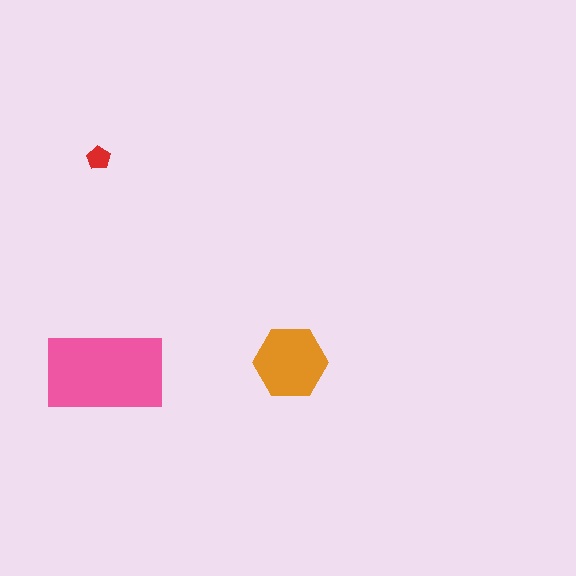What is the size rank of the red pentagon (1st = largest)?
3rd.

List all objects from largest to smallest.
The pink rectangle, the orange hexagon, the red pentagon.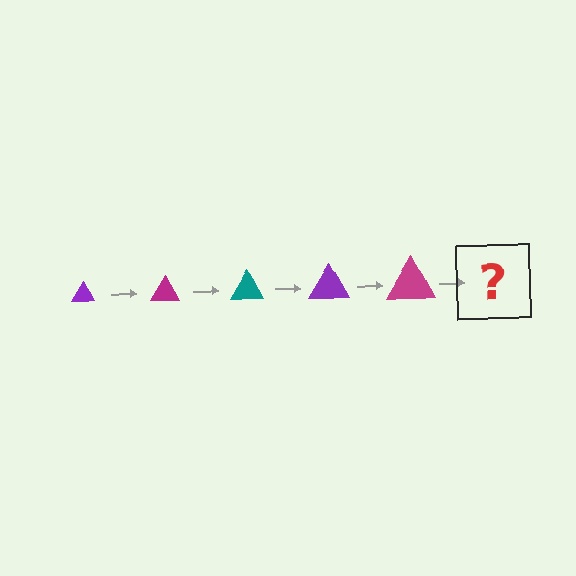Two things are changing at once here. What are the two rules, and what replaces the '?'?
The two rules are that the triangle grows larger each step and the color cycles through purple, magenta, and teal. The '?' should be a teal triangle, larger than the previous one.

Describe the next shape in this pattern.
It should be a teal triangle, larger than the previous one.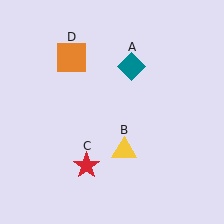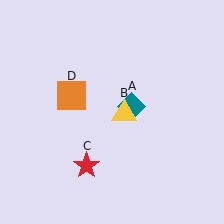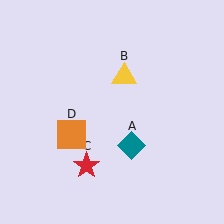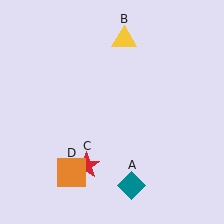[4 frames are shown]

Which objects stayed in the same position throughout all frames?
Red star (object C) remained stationary.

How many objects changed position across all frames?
3 objects changed position: teal diamond (object A), yellow triangle (object B), orange square (object D).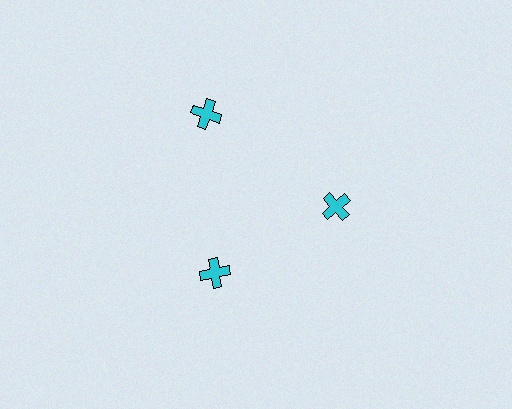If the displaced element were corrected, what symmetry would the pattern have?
It would have 3-fold rotational symmetry — the pattern would map onto itself every 120 degrees.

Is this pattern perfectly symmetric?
No. The 3 cyan crosses are arranged in a ring, but one element near the 11 o'clock position is pushed outward from the center, breaking the 3-fold rotational symmetry.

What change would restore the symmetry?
The symmetry would be restored by moving it inward, back onto the ring so that all 3 crosses sit at equal angles and equal distance from the center.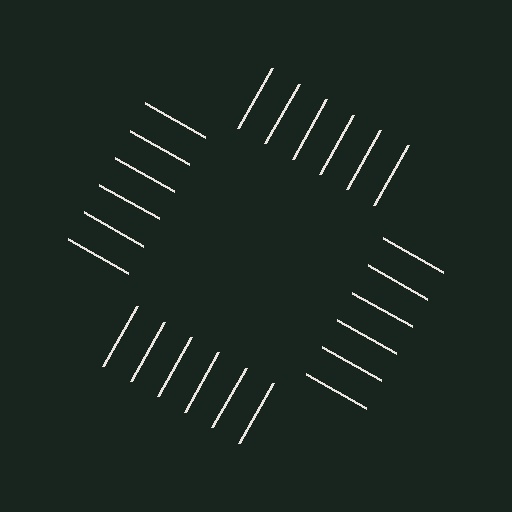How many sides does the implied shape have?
4 sides — the line-ends trace a square.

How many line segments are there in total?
24 — 6 along each of the 4 edges.